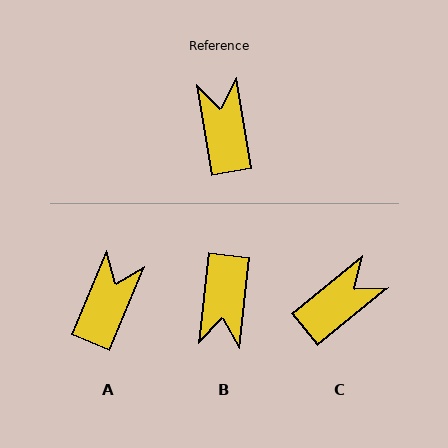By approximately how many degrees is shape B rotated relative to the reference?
Approximately 164 degrees counter-clockwise.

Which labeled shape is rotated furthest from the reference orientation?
B, about 164 degrees away.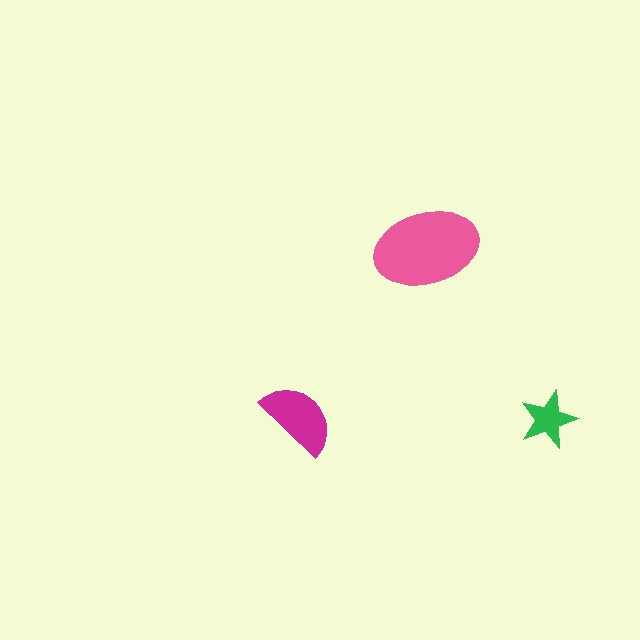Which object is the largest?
The pink ellipse.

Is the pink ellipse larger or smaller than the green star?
Larger.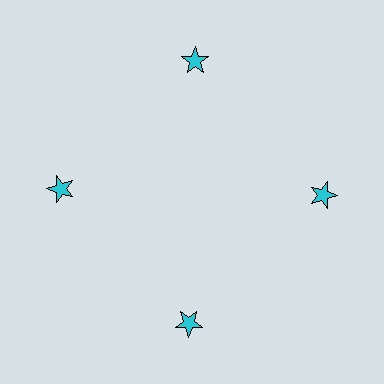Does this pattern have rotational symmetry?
Yes, this pattern has 4-fold rotational symmetry. It looks the same after rotating 90 degrees around the center.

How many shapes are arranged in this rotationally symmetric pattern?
There are 4 shapes, arranged in 4 groups of 1.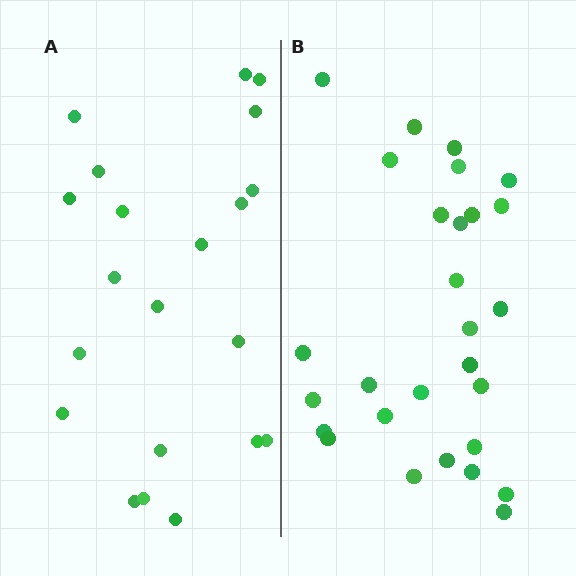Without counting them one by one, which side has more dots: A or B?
Region B (the right region) has more dots.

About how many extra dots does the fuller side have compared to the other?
Region B has roughly 8 or so more dots than region A.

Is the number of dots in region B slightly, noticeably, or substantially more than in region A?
Region B has noticeably more, but not dramatically so. The ratio is roughly 1.3 to 1.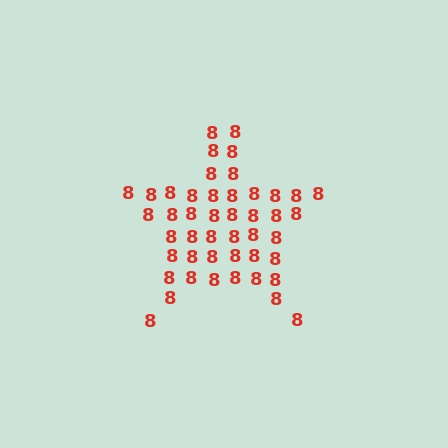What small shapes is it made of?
It is made of small digit 8's.